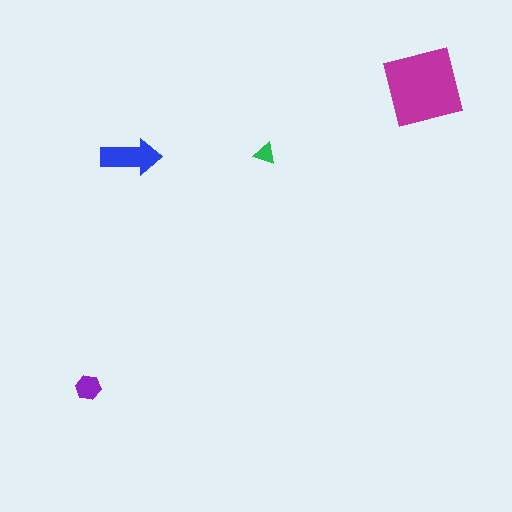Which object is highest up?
The magenta square is topmost.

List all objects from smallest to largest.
The green triangle, the purple hexagon, the blue arrow, the magenta square.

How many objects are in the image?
There are 4 objects in the image.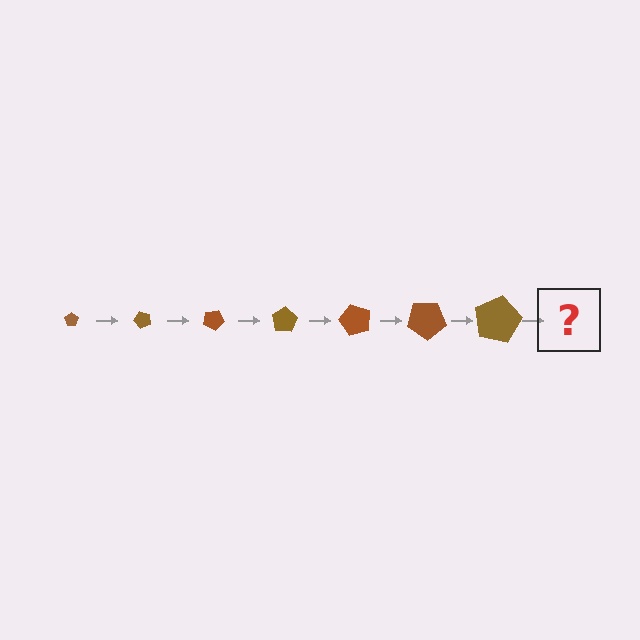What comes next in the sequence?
The next element should be a pentagon, larger than the previous one and rotated 350 degrees from the start.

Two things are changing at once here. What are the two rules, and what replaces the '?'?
The two rules are that the pentagon grows larger each step and it rotates 50 degrees each step. The '?' should be a pentagon, larger than the previous one and rotated 350 degrees from the start.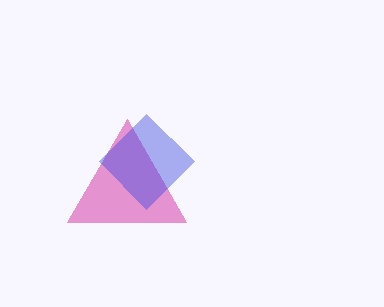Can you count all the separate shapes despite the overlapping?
Yes, there are 2 separate shapes.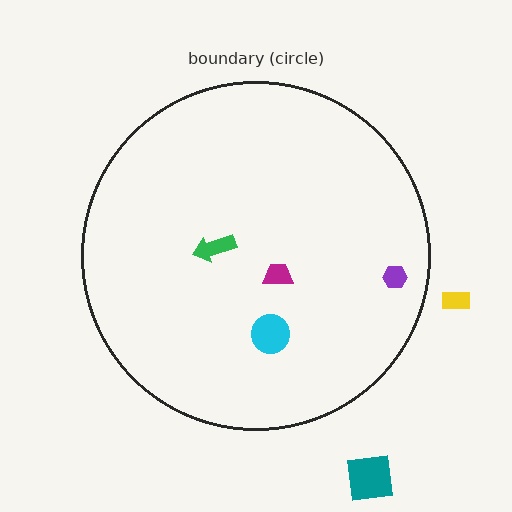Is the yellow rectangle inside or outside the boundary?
Outside.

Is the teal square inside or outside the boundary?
Outside.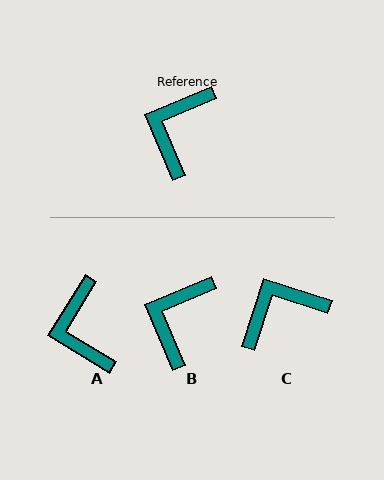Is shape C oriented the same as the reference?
No, it is off by about 41 degrees.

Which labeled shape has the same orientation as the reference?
B.